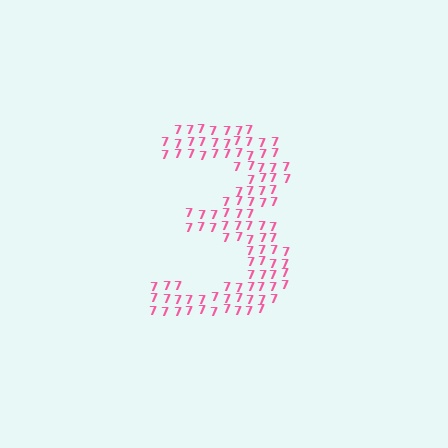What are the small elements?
The small elements are digit 7's.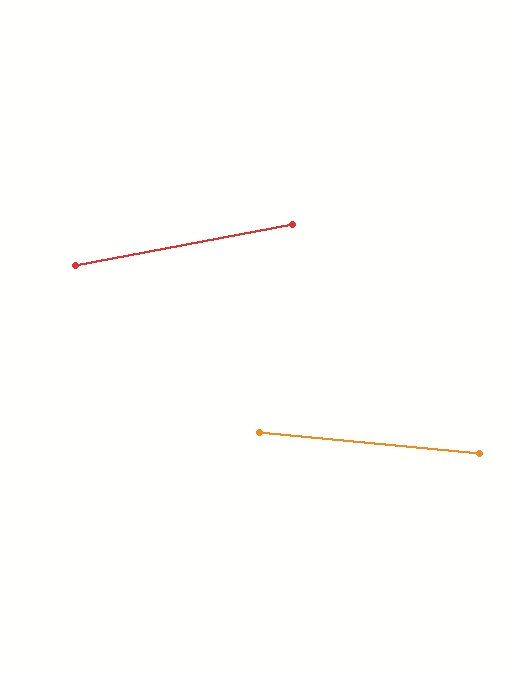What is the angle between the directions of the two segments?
Approximately 16 degrees.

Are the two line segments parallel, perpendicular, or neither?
Neither parallel nor perpendicular — they differ by about 16°.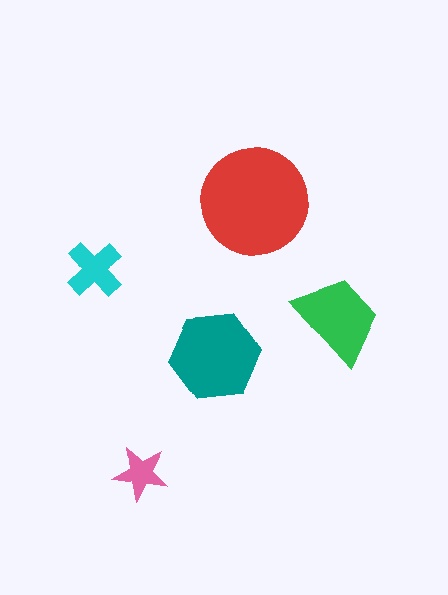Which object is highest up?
The red circle is topmost.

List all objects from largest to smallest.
The red circle, the teal hexagon, the green trapezoid, the cyan cross, the pink star.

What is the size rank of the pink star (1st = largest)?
5th.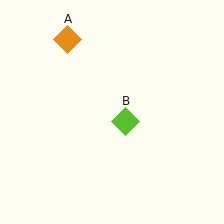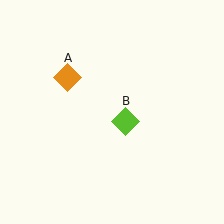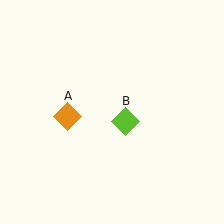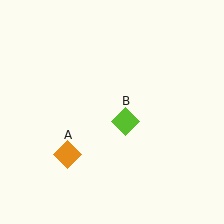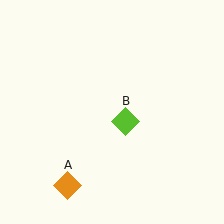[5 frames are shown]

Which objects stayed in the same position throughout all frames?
Lime diamond (object B) remained stationary.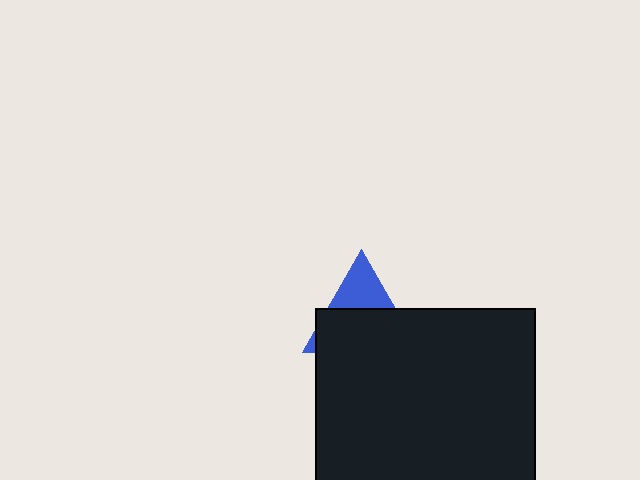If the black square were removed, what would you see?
You would see the complete blue triangle.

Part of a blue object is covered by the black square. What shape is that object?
It is a triangle.